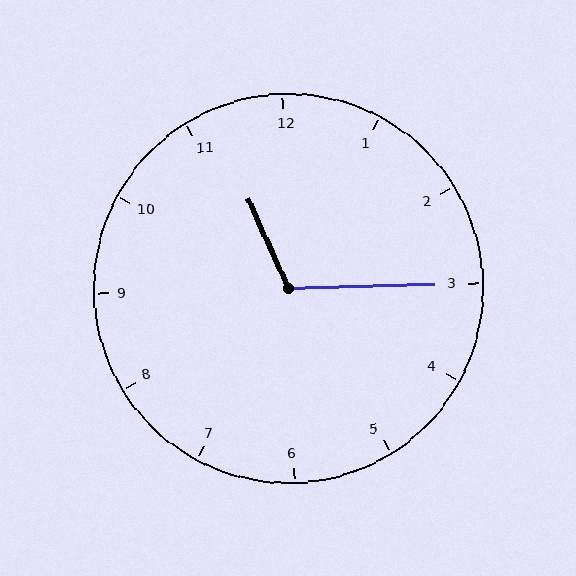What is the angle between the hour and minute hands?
Approximately 112 degrees.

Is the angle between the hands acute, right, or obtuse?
It is obtuse.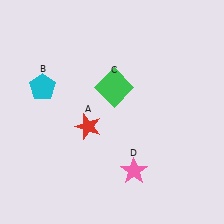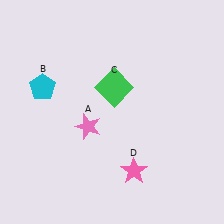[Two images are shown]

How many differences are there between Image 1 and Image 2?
There is 1 difference between the two images.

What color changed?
The star (A) changed from red in Image 1 to pink in Image 2.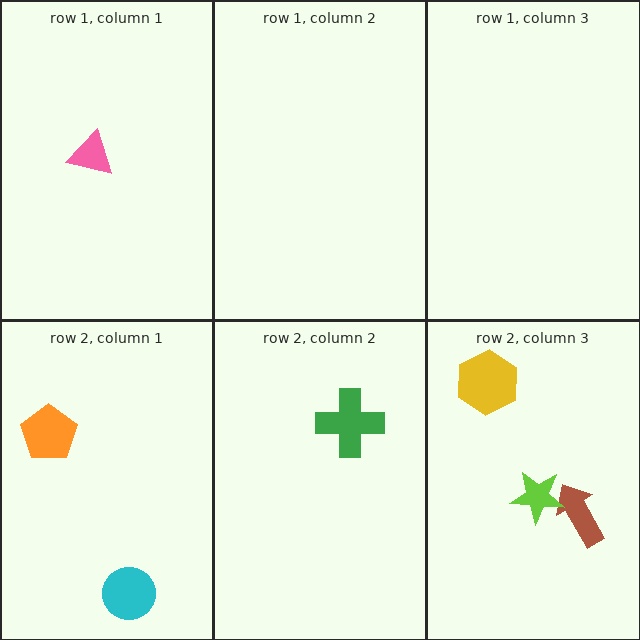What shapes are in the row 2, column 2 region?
The green cross.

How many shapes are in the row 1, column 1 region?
1.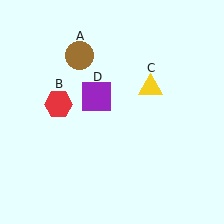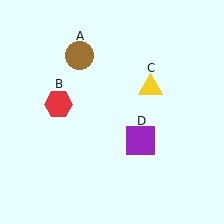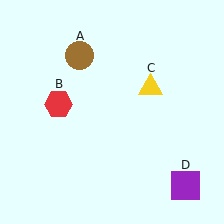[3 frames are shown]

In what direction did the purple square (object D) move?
The purple square (object D) moved down and to the right.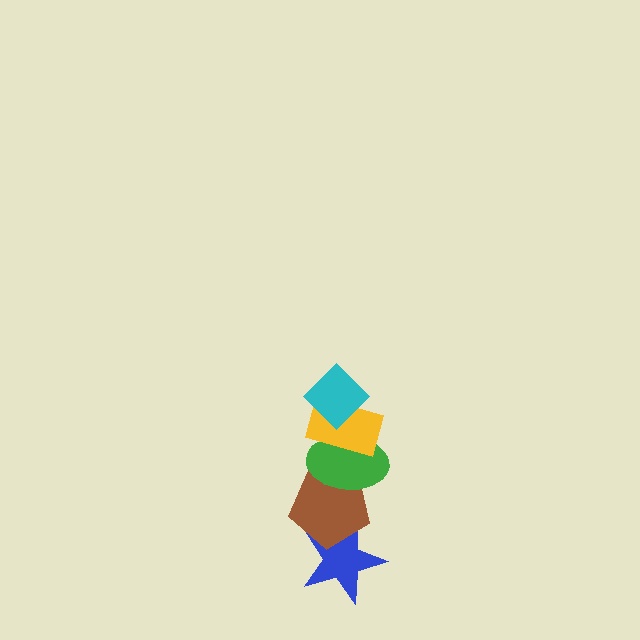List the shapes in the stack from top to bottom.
From top to bottom: the cyan diamond, the yellow rectangle, the green ellipse, the brown pentagon, the blue star.